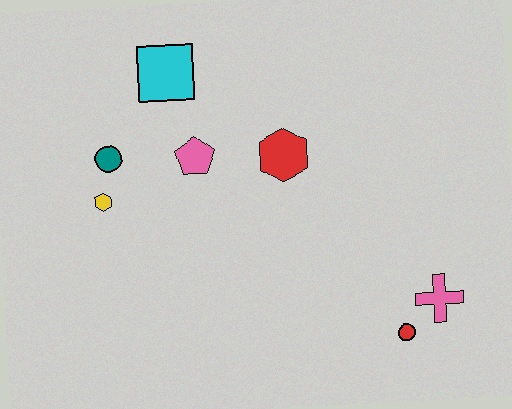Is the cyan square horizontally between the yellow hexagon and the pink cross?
Yes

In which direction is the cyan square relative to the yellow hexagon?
The cyan square is above the yellow hexagon.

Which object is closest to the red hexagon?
The pink pentagon is closest to the red hexagon.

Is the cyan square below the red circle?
No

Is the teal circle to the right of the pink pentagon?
No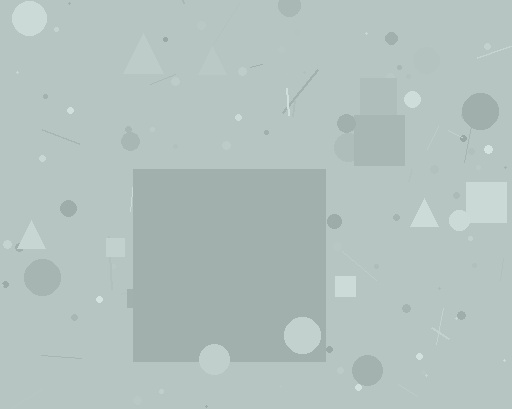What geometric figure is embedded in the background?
A square is embedded in the background.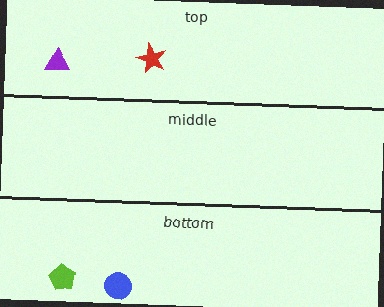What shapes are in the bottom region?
The lime pentagon, the blue circle.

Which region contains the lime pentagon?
The bottom region.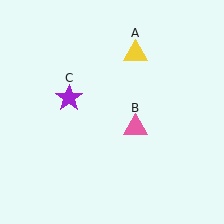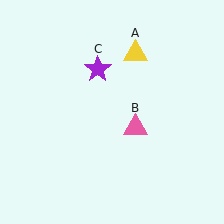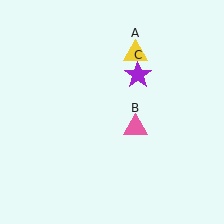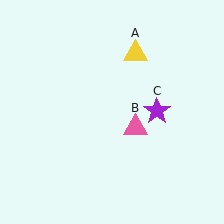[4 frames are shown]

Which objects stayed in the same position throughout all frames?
Yellow triangle (object A) and pink triangle (object B) remained stationary.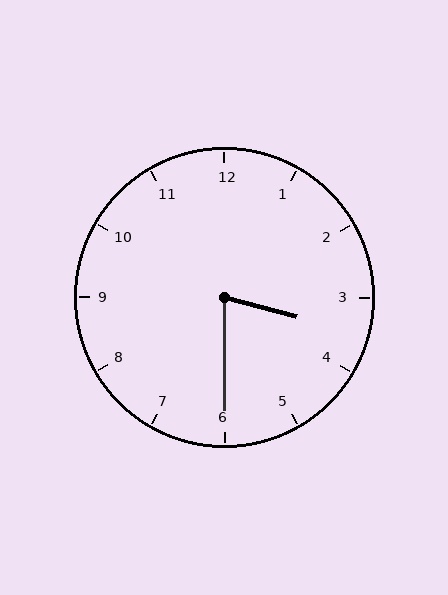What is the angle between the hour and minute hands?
Approximately 75 degrees.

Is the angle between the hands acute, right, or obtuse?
It is acute.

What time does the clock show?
3:30.